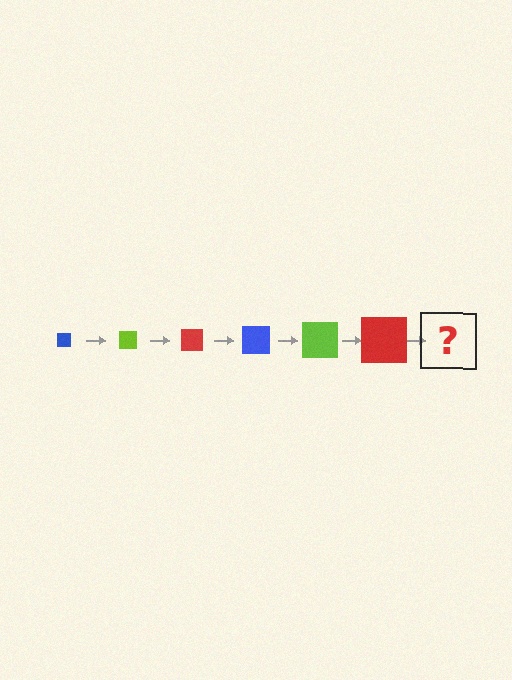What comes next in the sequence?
The next element should be a blue square, larger than the previous one.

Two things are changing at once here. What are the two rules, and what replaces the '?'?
The two rules are that the square grows larger each step and the color cycles through blue, lime, and red. The '?' should be a blue square, larger than the previous one.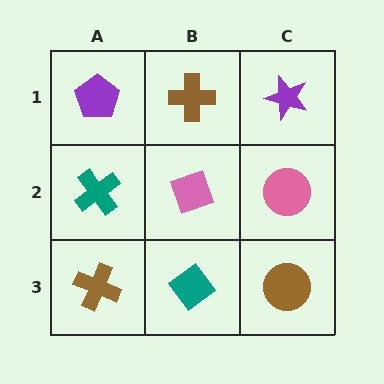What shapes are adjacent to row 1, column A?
A teal cross (row 2, column A), a brown cross (row 1, column B).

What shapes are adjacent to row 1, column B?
A pink diamond (row 2, column B), a purple pentagon (row 1, column A), a purple star (row 1, column C).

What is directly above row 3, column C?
A pink circle.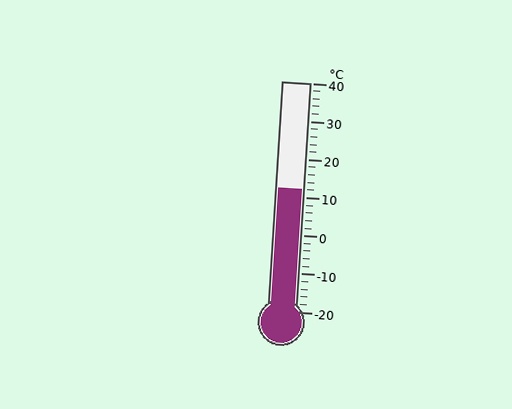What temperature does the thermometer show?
The thermometer shows approximately 12°C.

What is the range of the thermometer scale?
The thermometer scale ranges from -20°C to 40°C.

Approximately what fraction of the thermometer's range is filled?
The thermometer is filled to approximately 55% of its range.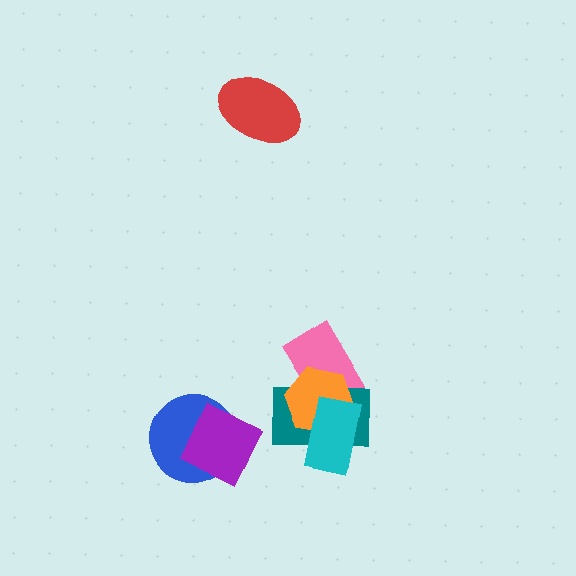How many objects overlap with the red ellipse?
0 objects overlap with the red ellipse.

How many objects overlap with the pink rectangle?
3 objects overlap with the pink rectangle.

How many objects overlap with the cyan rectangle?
3 objects overlap with the cyan rectangle.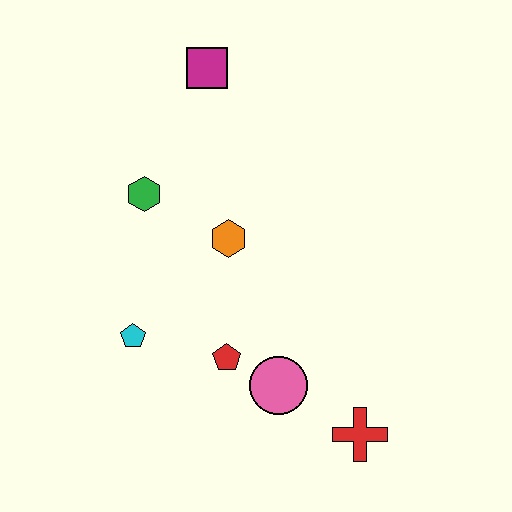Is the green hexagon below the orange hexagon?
No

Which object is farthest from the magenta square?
The red cross is farthest from the magenta square.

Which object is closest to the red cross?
The pink circle is closest to the red cross.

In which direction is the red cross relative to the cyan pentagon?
The red cross is to the right of the cyan pentagon.